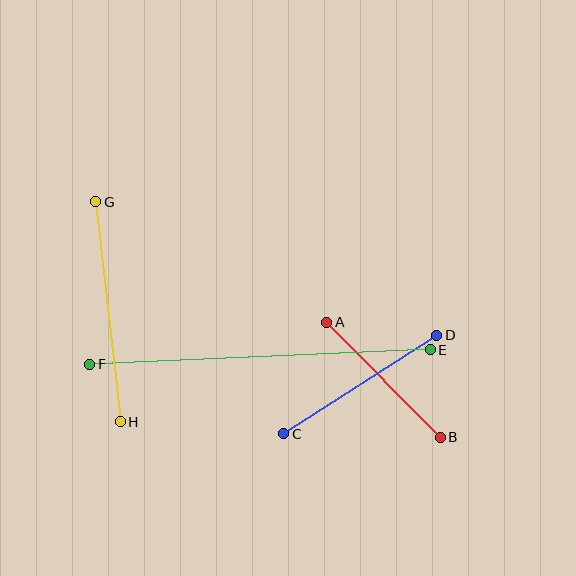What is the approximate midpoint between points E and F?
The midpoint is at approximately (260, 357) pixels.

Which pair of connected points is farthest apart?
Points E and F are farthest apart.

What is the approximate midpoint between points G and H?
The midpoint is at approximately (108, 312) pixels.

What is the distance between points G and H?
The distance is approximately 222 pixels.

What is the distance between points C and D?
The distance is approximately 182 pixels.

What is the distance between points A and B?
The distance is approximately 162 pixels.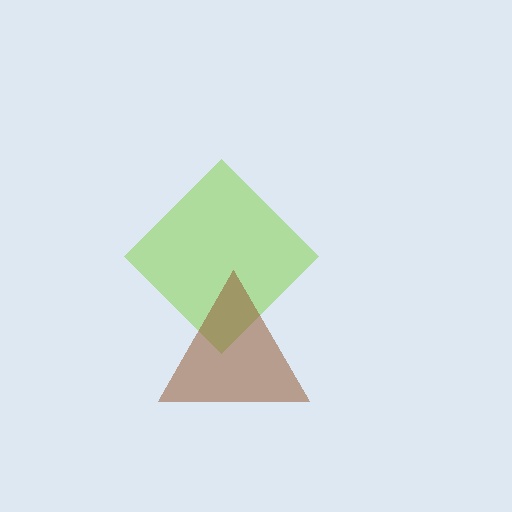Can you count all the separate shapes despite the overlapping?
Yes, there are 2 separate shapes.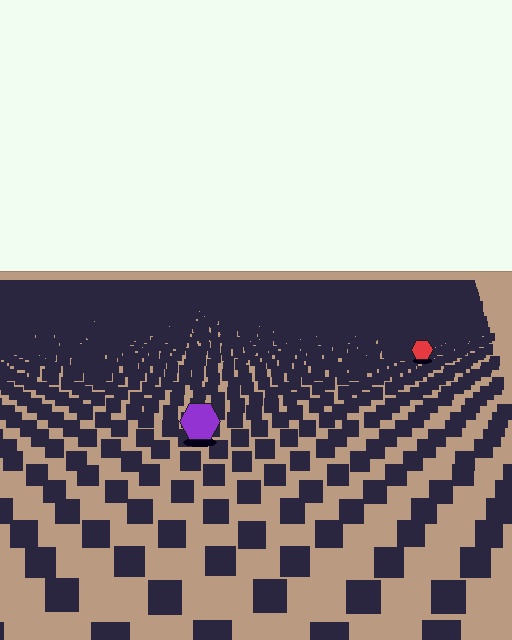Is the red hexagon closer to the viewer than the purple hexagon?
No. The purple hexagon is closer — you can tell from the texture gradient: the ground texture is coarser near it.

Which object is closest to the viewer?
The purple hexagon is closest. The texture marks near it are larger and more spread out.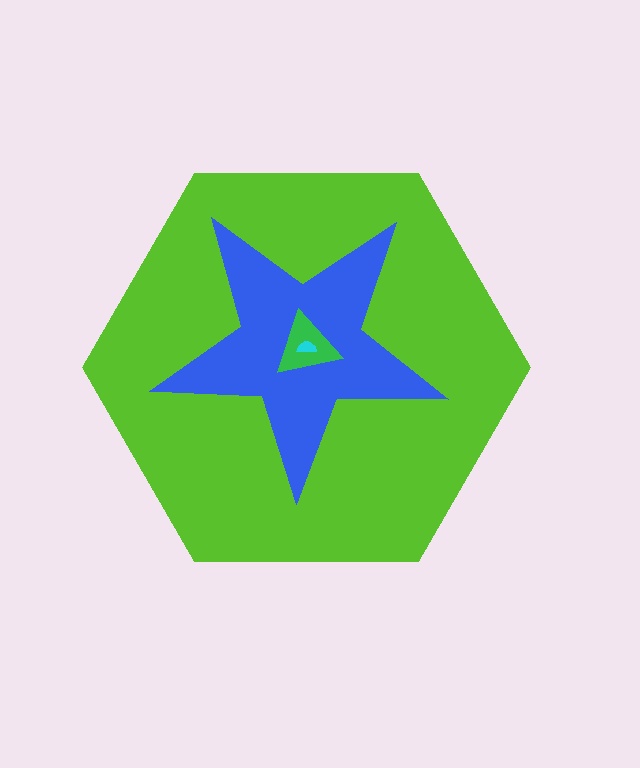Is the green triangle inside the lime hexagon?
Yes.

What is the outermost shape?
The lime hexagon.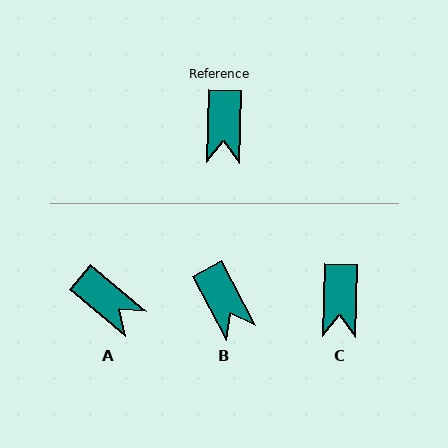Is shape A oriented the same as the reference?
No, it is off by about 51 degrees.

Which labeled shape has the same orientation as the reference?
C.